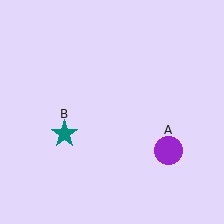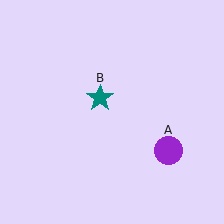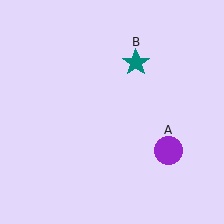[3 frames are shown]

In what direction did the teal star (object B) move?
The teal star (object B) moved up and to the right.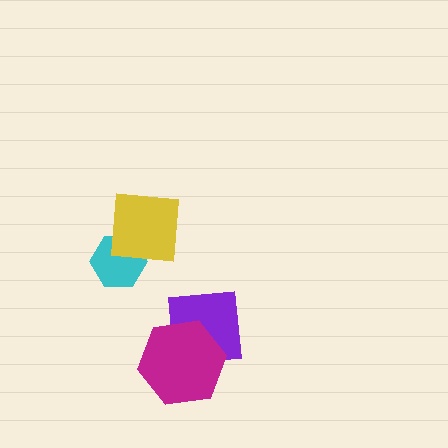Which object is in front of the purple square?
The magenta hexagon is in front of the purple square.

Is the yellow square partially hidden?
No, no other shape covers it.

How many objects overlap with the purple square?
1 object overlaps with the purple square.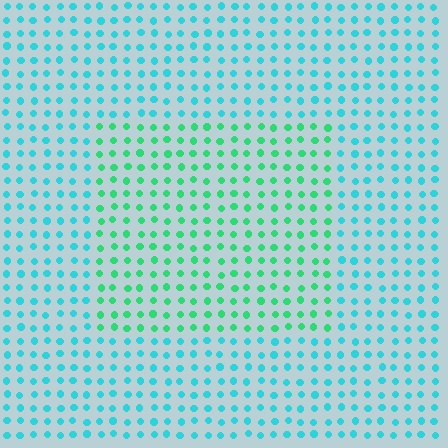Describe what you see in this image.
The image is filled with small cyan elements in a uniform arrangement. A rectangle-shaped region is visible where the elements are tinted to a slightly different hue, forming a subtle color boundary.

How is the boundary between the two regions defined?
The boundary is defined purely by a slight shift in hue (about 38 degrees). Spacing, size, and orientation are identical on both sides.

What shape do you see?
I see a rectangle.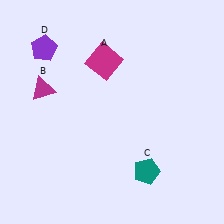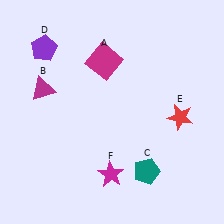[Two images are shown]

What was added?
A red star (E), a magenta star (F) were added in Image 2.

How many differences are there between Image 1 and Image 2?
There are 2 differences between the two images.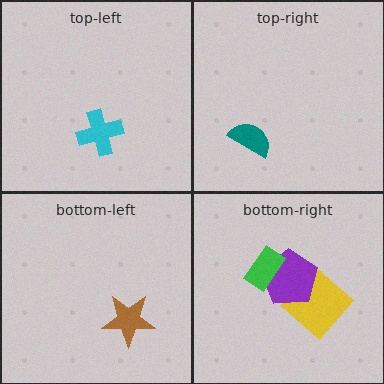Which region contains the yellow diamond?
The bottom-right region.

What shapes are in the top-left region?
The cyan cross.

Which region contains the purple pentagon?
The bottom-right region.